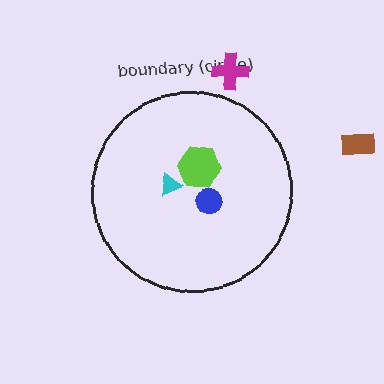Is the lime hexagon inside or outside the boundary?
Inside.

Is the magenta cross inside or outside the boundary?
Outside.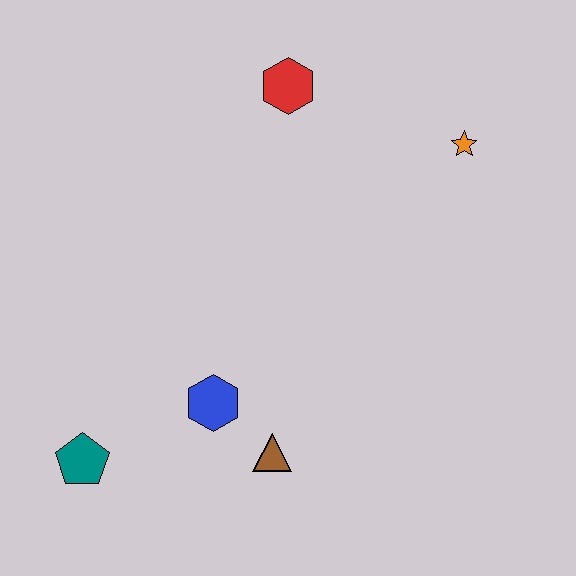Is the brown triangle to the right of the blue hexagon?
Yes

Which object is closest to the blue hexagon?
The brown triangle is closest to the blue hexagon.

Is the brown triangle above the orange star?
No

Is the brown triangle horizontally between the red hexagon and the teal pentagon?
Yes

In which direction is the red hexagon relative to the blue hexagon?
The red hexagon is above the blue hexagon.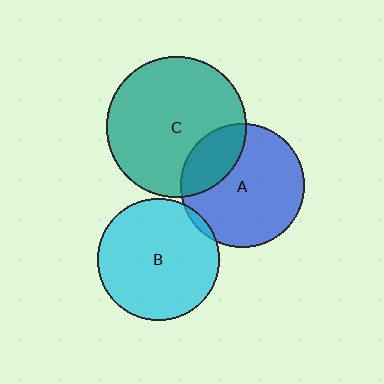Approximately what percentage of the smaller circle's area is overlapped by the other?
Approximately 25%.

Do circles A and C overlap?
Yes.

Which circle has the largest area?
Circle C (teal).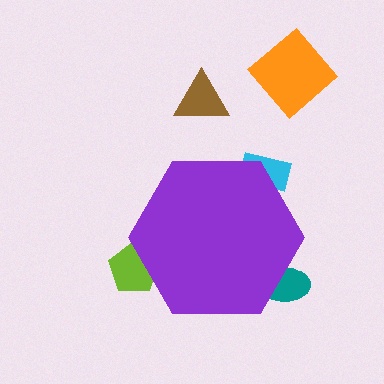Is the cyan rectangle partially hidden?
Yes, the cyan rectangle is partially hidden behind the purple hexagon.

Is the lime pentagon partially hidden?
Yes, the lime pentagon is partially hidden behind the purple hexagon.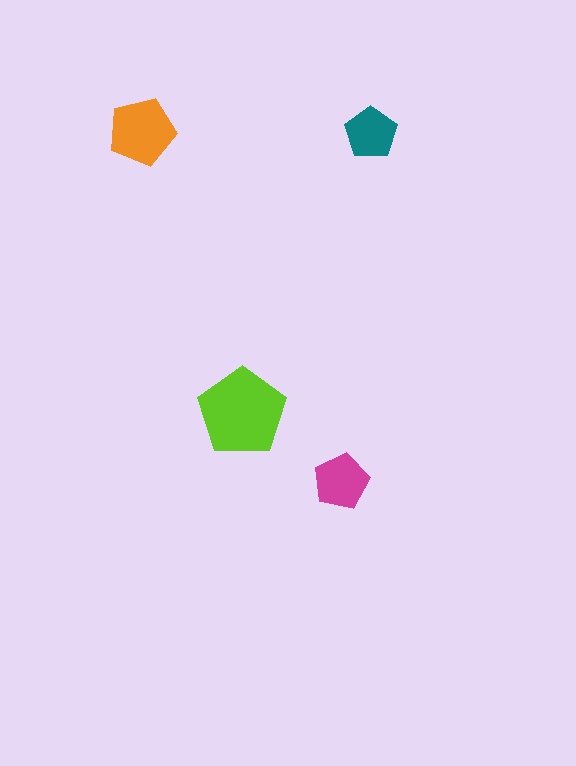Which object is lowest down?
The magenta pentagon is bottommost.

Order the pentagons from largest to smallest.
the lime one, the orange one, the magenta one, the teal one.